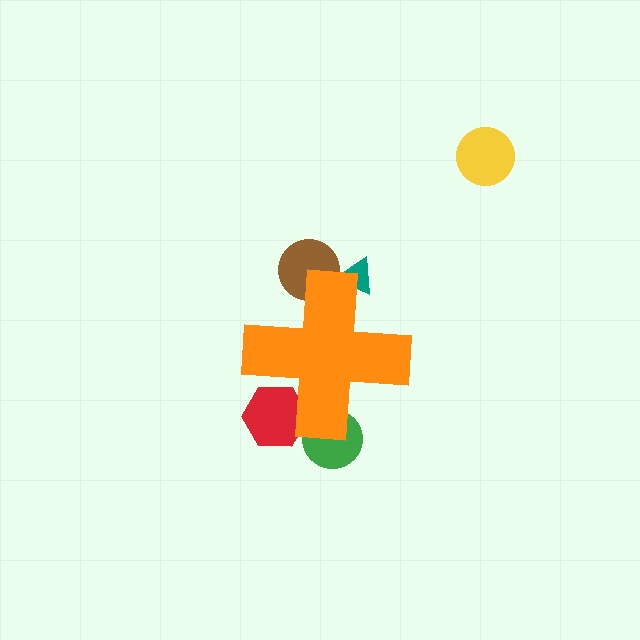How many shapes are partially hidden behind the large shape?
4 shapes are partially hidden.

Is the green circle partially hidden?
Yes, the green circle is partially hidden behind the orange cross.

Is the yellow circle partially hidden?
No, the yellow circle is fully visible.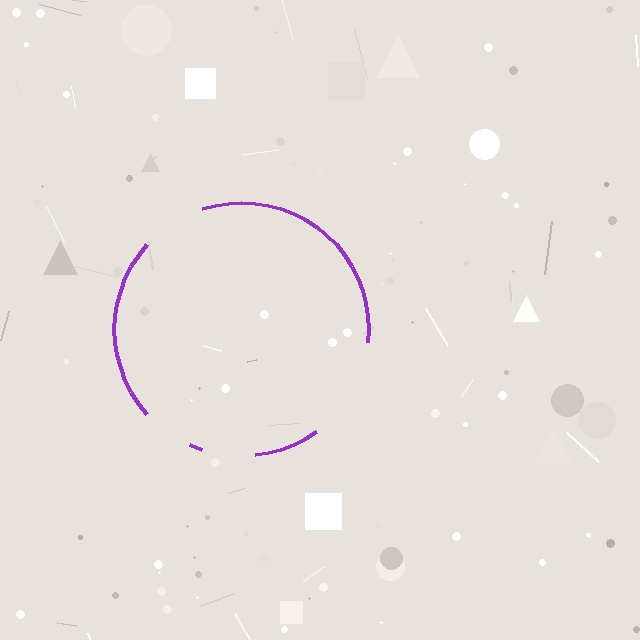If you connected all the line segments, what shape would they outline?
They would outline a circle.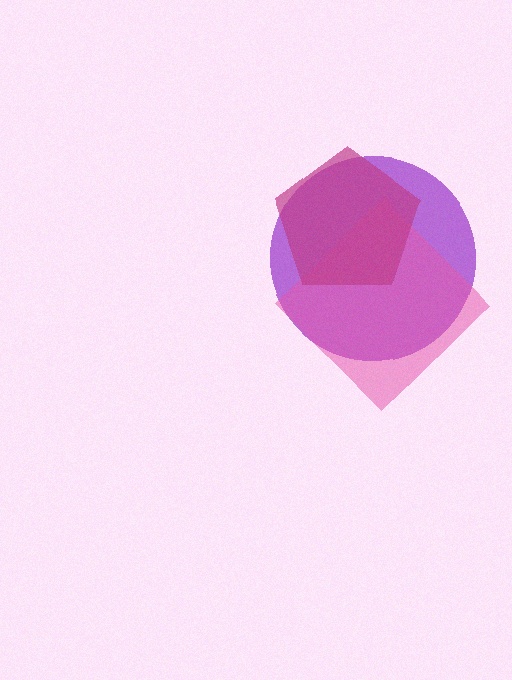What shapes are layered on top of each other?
The layered shapes are: a purple circle, a pink diamond, a magenta pentagon.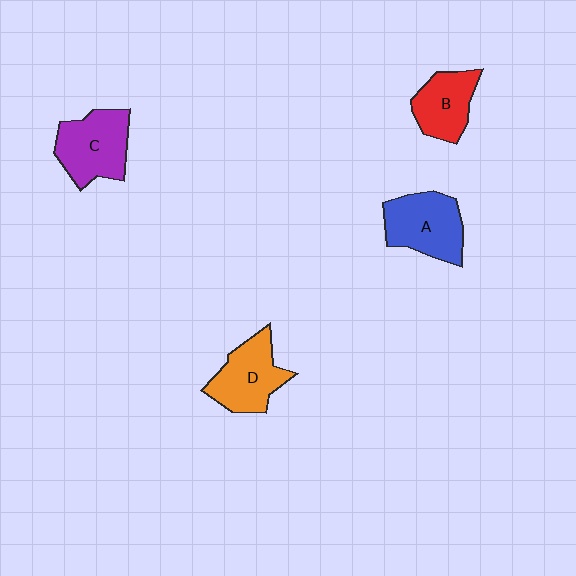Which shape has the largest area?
Shape C (purple).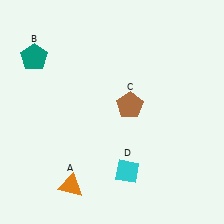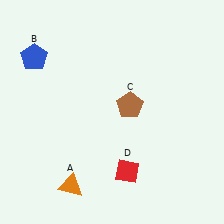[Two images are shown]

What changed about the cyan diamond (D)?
In Image 1, D is cyan. In Image 2, it changed to red.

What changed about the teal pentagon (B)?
In Image 1, B is teal. In Image 2, it changed to blue.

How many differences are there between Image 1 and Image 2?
There are 2 differences between the two images.